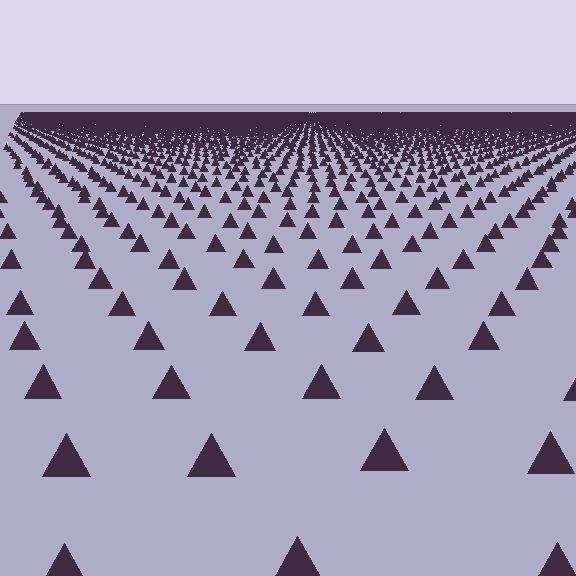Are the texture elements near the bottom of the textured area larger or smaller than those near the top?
Larger. Near the bottom, elements are closer to the viewer and appear at a bigger on-screen size.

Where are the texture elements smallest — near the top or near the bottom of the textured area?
Near the top.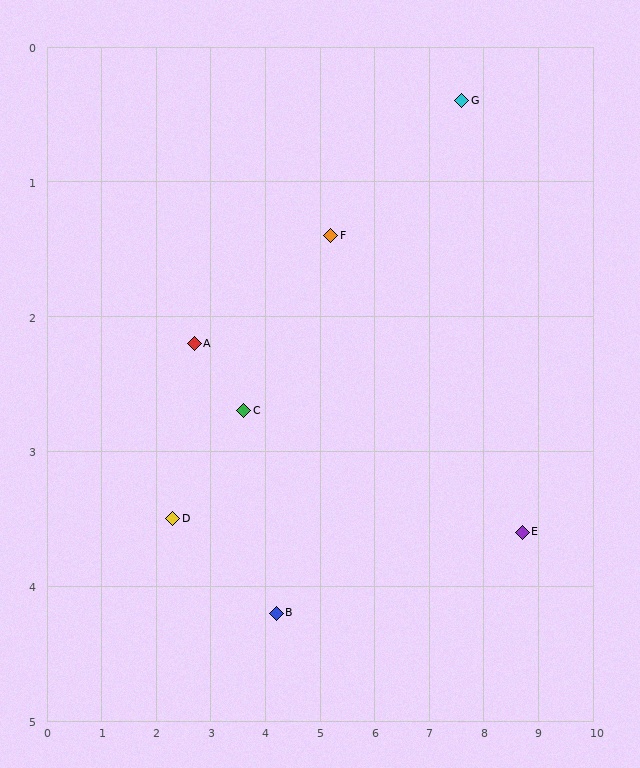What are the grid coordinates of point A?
Point A is at approximately (2.7, 2.2).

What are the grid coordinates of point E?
Point E is at approximately (8.7, 3.6).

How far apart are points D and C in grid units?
Points D and C are about 1.5 grid units apart.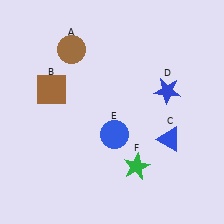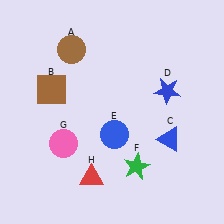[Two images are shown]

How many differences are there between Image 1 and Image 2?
There are 2 differences between the two images.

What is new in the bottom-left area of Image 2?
A pink circle (G) was added in the bottom-left area of Image 2.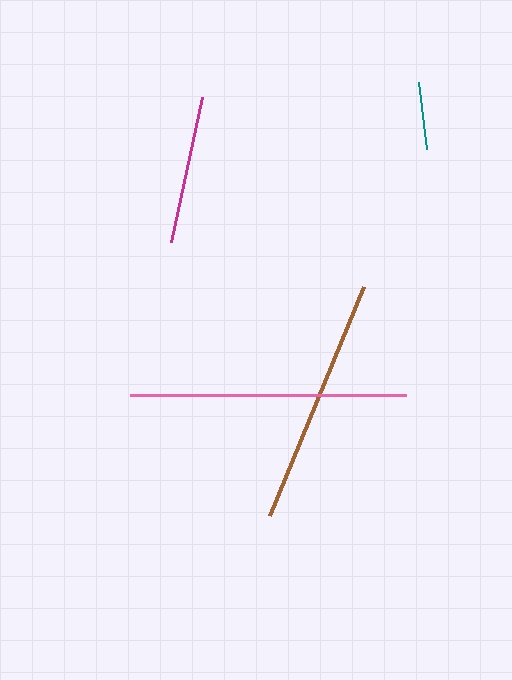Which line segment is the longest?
The pink line is the longest at approximately 275 pixels.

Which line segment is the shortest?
The teal line is the shortest at approximately 68 pixels.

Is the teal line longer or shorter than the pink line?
The pink line is longer than the teal line.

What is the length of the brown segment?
The brown segment is approximately 247 pixels long.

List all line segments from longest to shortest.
From longest to shortest: pink, brown, magenta, teal.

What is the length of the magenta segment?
The magenta segment is approximately 148 pixels long.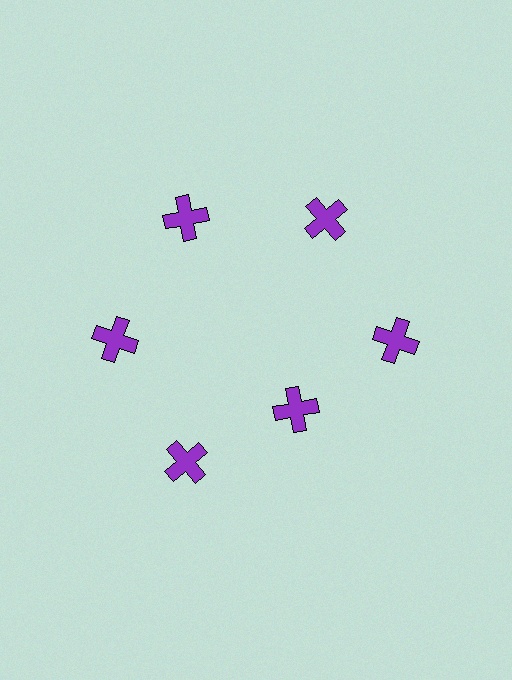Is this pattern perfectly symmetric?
No. The 6 purple crosses are arranged in a ring, but one element near the 5 o'clock position is pulled inward toward the center, breaking the 6-fold rotational symmetry.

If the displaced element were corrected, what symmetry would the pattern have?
It would have 6-fold rotational symmetry — the pattern would map onto itself every 60 degrees.